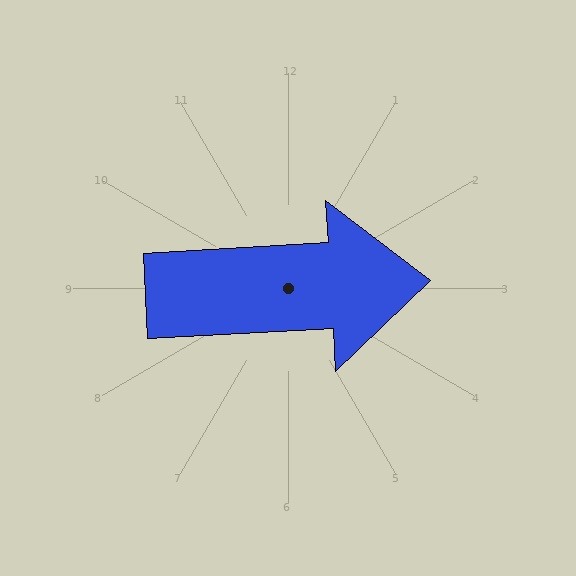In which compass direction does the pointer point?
East.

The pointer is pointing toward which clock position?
Roughly 3 o'clock.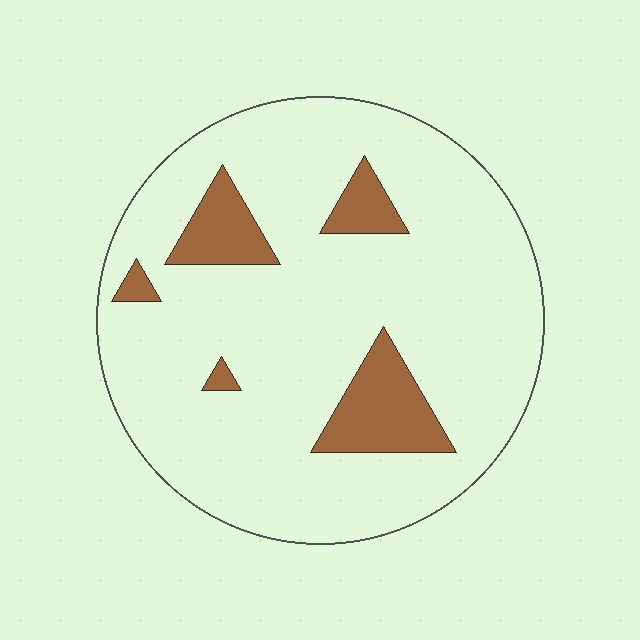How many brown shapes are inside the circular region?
5.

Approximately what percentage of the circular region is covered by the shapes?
Approximately 15%.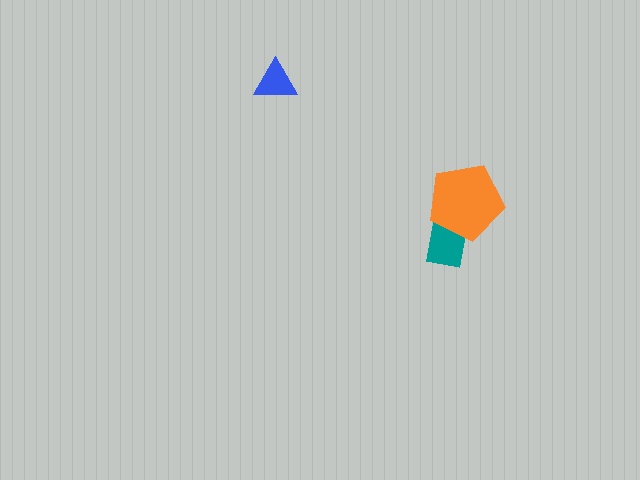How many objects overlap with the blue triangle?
0 objects overlap with the blue triangle.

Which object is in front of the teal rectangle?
The orange pentagon is in front of the teal rectangle.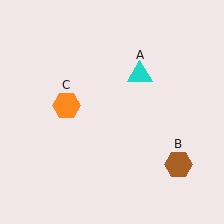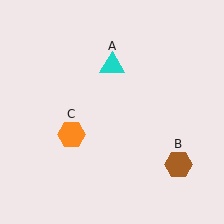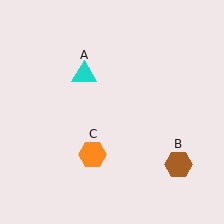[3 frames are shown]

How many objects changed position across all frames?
2 objects changed position: cyan triangle (object A), orange hexagon (object C).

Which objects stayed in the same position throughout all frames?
Brown hexagon (object B) remained stationary.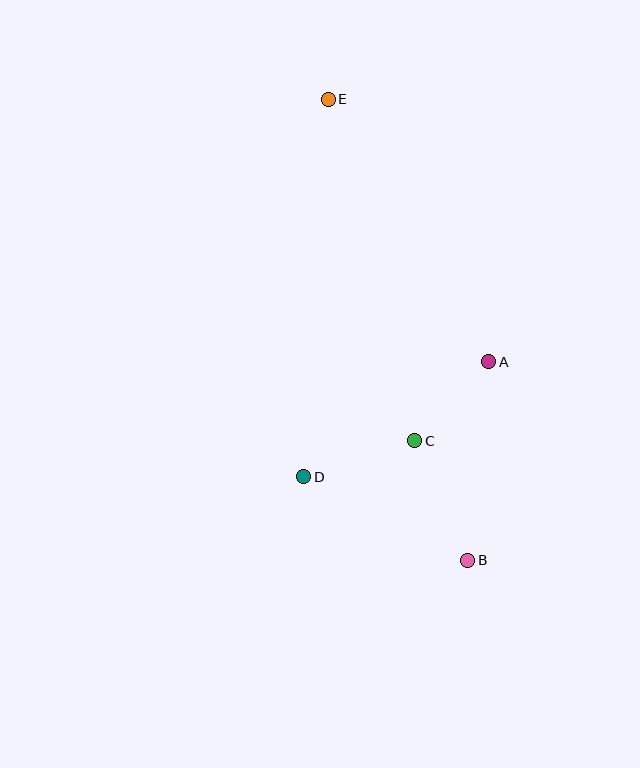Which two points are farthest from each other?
Points B and E are farthest from each other.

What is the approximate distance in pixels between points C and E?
The distance between C and E is approximately 353 pixels.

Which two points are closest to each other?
Points A and C are closest to each other.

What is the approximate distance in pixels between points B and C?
The distance between B and C is approximately 130 pixels.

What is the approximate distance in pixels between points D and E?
The distance between D and E is approximately 378 pixels.